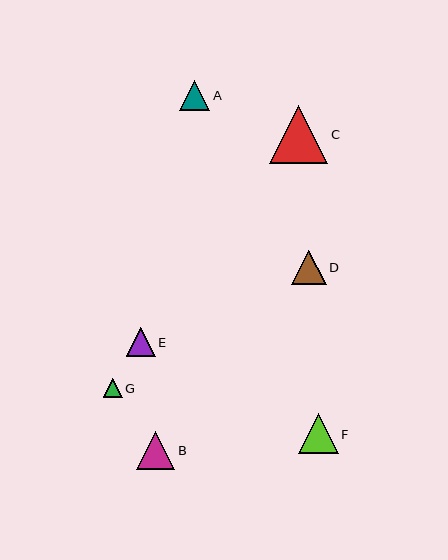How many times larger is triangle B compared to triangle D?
Triangle B is approximately 1.1 times the size of triangle D.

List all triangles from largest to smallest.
From largest to smallest: C, F, B, D, A, E, G.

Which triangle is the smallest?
Triangle G is the smallest with a size of approximately 19 pixels.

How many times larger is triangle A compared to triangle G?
Triangle A is approximately 1.6 times the size of triangle G.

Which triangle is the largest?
Triangle C is the largest with a size of approximately 58 pixels.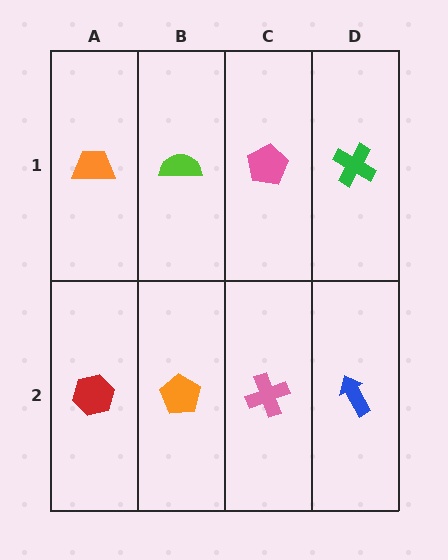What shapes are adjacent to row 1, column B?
An orange pentagon (row 2, column B), an orange trapezoid (row 1, column A), a pink pentagon (row 1, column C).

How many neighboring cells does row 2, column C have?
3.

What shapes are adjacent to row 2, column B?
A lime semicircle (row 1, column B), a red hexagon (row 2, column A), a pink cross (row 2, column C).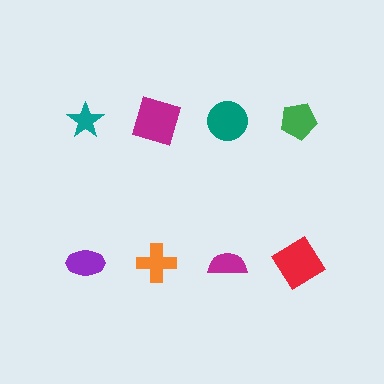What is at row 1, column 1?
A teal star.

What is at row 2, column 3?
A magenta semicircle.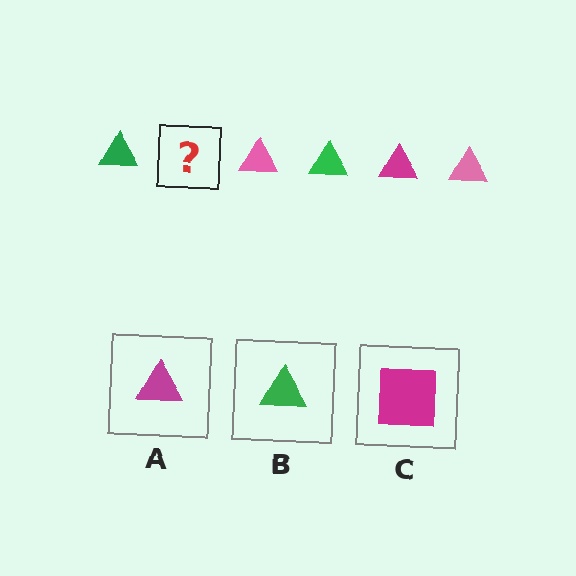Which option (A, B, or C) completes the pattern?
A.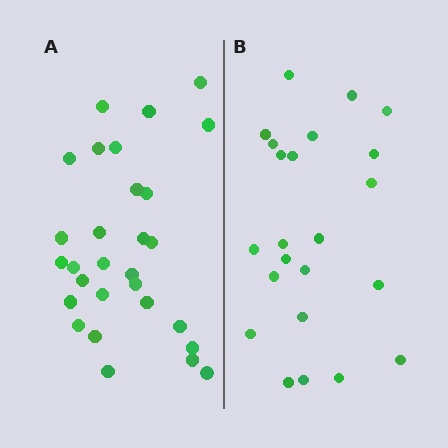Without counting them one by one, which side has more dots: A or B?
Region A (the left region) has more dots.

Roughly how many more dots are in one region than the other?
Region A has about 6 more dots than region B.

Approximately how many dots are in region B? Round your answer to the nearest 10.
About 20 dots. (The exact count is 23, which rounds to 20.)